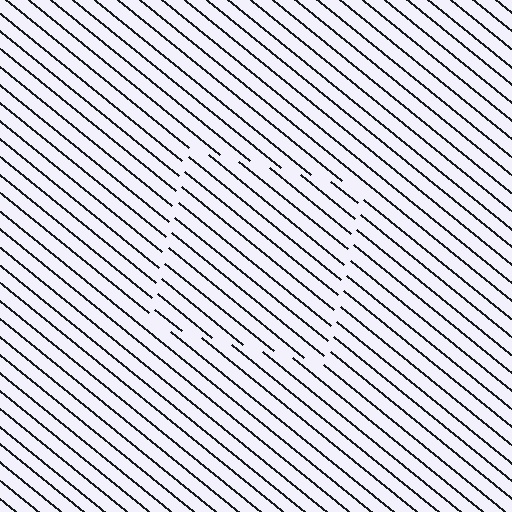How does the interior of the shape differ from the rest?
The interior of the shape contains the same grating, shifted by half a period — the contour is defined by the phase discontinuity where line-ends from the inner and outer gratings abut.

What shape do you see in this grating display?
An illusory square. The interior of the shape contains the same grating, shifted by half a period — the contour is defined by the phase discontinuity where line-ends from the inner and outer gratings abut.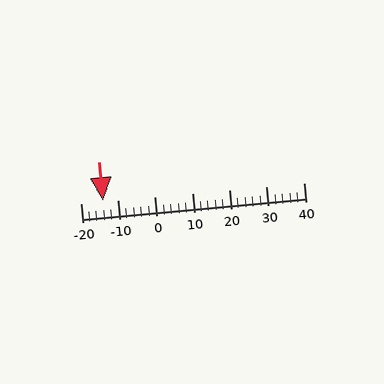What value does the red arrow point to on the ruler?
The red arrow points to approximately -14.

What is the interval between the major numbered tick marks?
The major tick marks are spaced 10 units apart.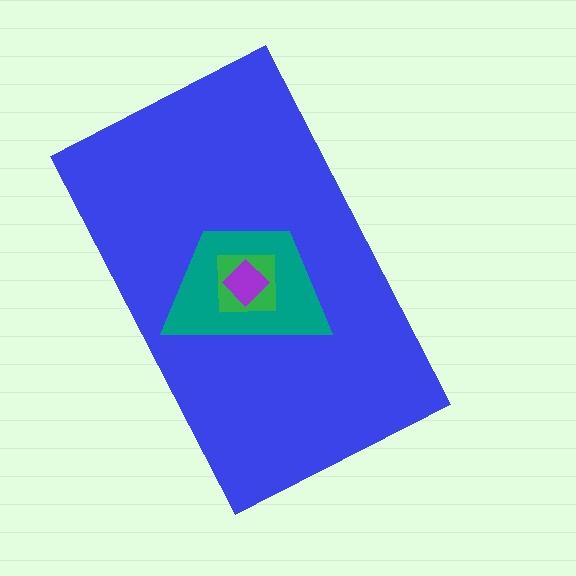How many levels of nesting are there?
4.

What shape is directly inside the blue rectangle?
The teal trapezoid.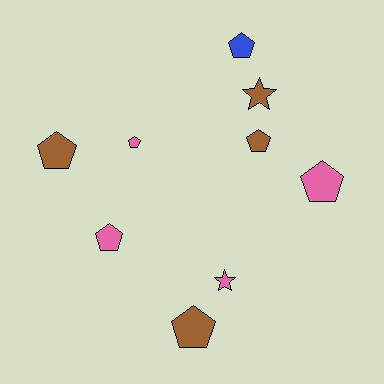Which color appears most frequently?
Pink, with 4 objects.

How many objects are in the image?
There are 9 objects.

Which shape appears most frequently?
Pentagon, with 7 objects.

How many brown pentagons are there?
There are 3 brown pentagons.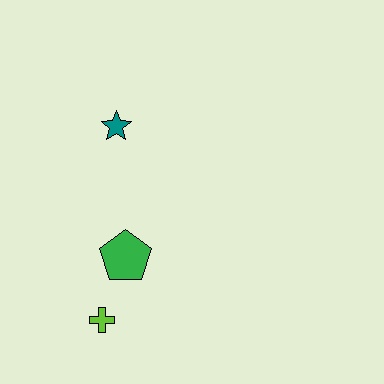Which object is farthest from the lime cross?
The teal star is farthest from the lime cross.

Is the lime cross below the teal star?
Yes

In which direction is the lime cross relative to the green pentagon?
The lime cross is below the green pentagon.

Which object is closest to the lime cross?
The green pentagon is closest to the lime cross.